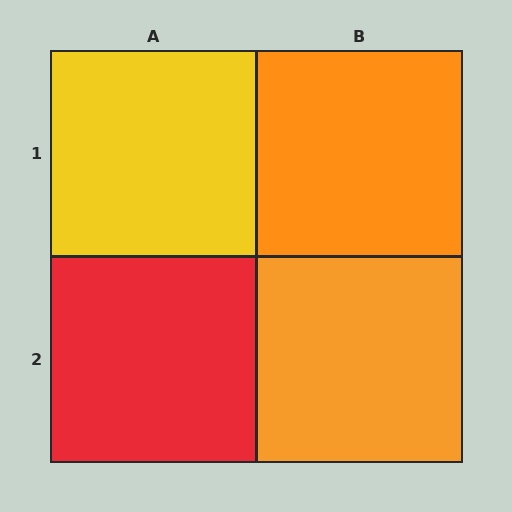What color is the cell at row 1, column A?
Yellow.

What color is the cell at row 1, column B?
Orange.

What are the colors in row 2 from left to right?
Red, orange.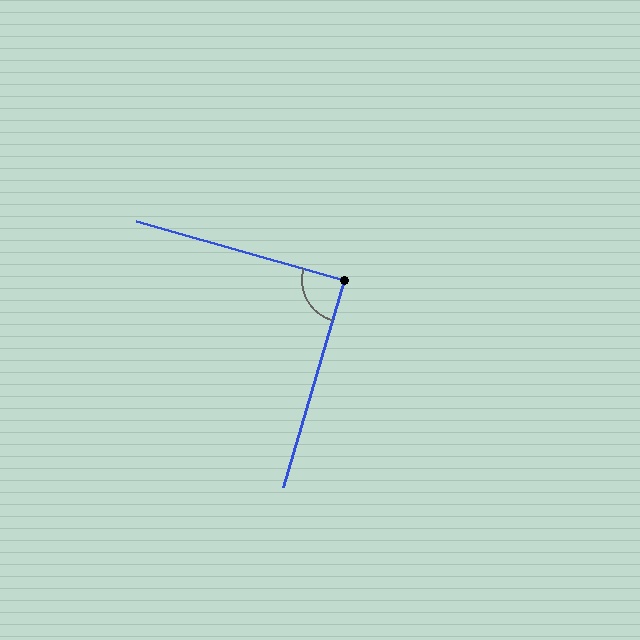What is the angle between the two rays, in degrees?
Approximately 90 degrees.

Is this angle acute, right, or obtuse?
It is approximately a right angle.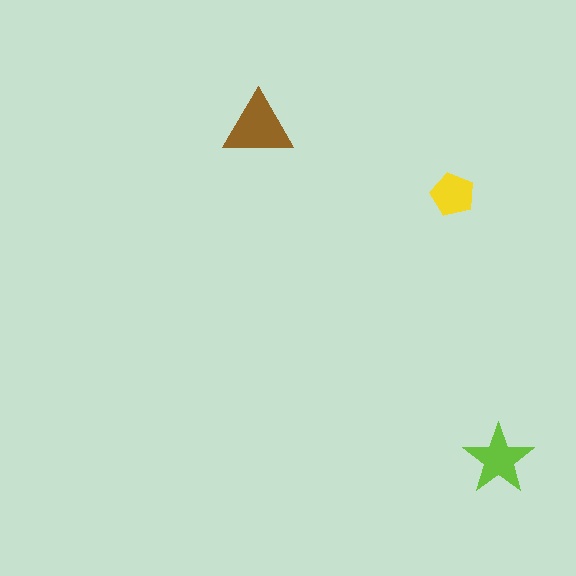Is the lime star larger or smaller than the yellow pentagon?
Larger.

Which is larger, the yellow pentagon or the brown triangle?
The brown triangle.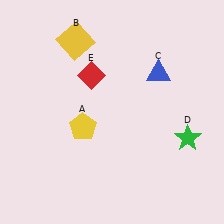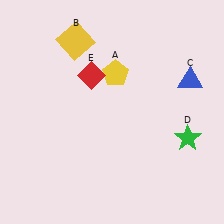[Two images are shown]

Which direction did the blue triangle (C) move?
The blue triangle (C) moved right.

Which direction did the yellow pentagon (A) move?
The yellow pentagon (A) moved up.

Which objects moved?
The objects that moved are: the yellow pentagon (A), the blue triangle (C).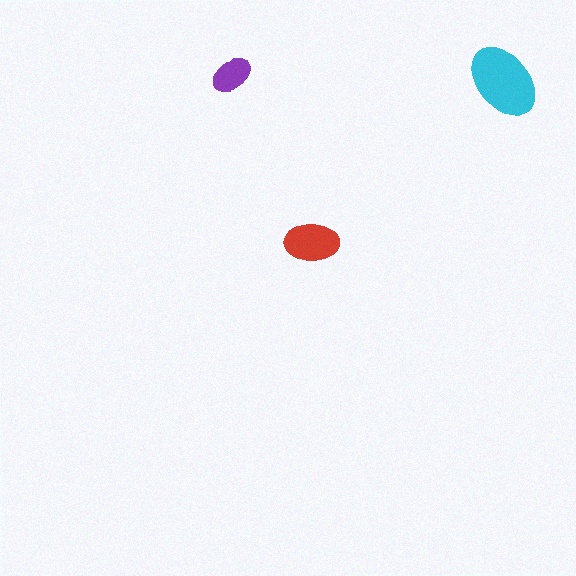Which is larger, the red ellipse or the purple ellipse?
The red one.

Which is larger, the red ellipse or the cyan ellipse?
The cyan one.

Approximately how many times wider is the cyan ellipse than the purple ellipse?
About 2 times wider.